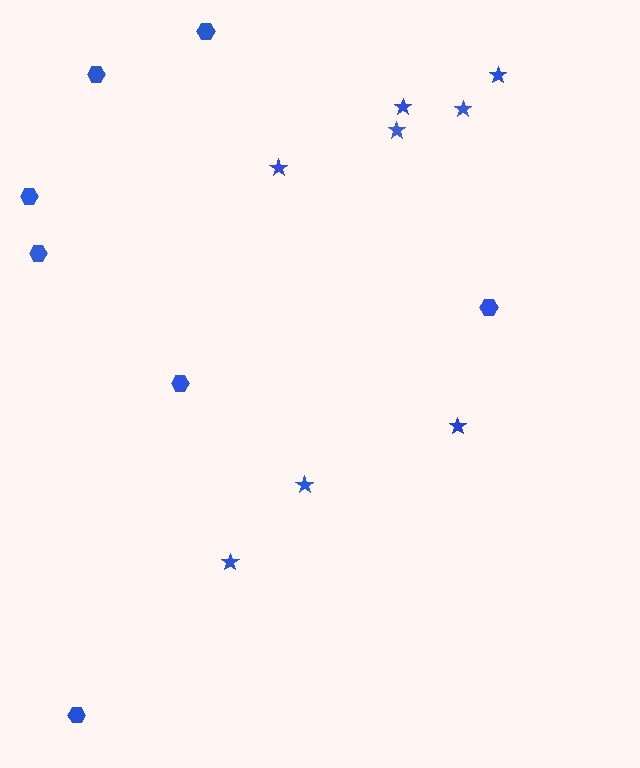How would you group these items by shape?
There are 2 groups: one group of hexagons (7) and one group of stars (8).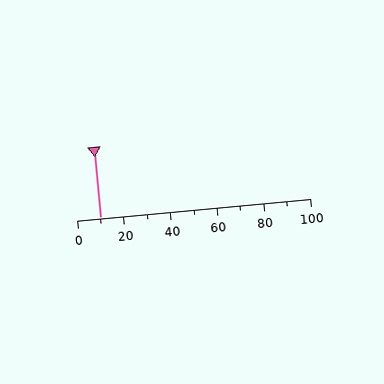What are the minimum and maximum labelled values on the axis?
The axis runs from 0 to 100.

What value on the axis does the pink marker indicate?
The marker indicates approximately 10.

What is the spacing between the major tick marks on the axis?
The major ticks are spaced 20 apart.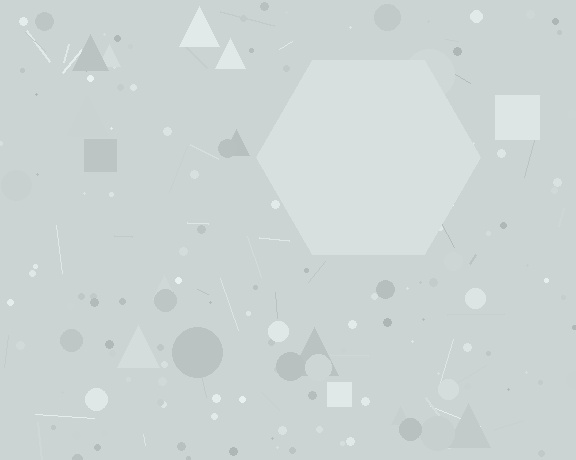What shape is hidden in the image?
A hexagon is hidden in the image.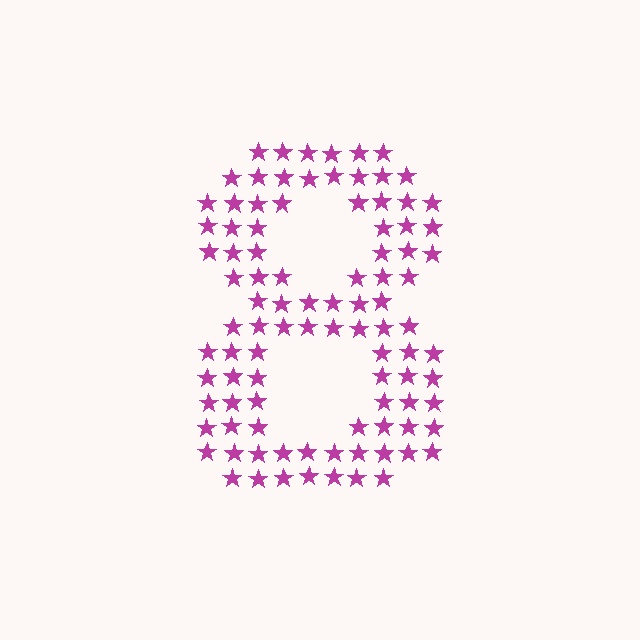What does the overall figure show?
The overall figure shows the digit 8.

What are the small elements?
The small elements are stars.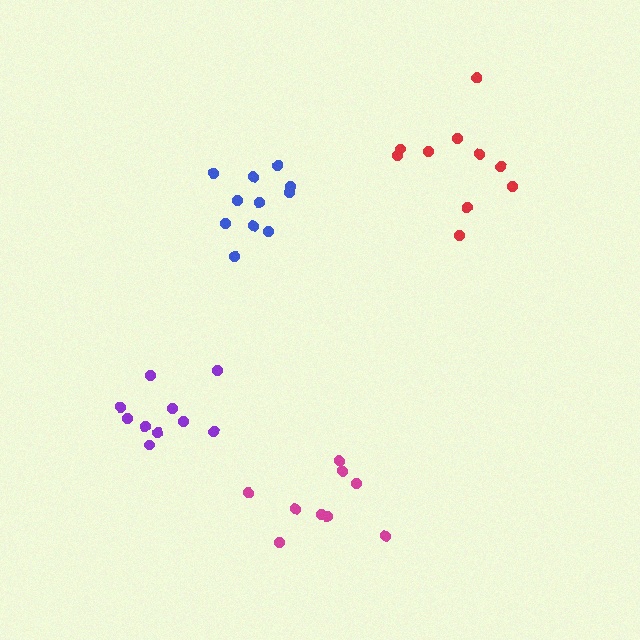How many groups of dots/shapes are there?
There are 4 groups.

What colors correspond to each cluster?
The clusters are colored: red, purple, blue, magenta.